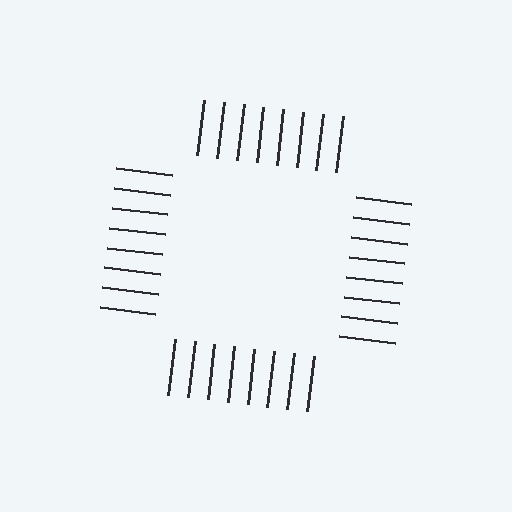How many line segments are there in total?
32 — 8 along each of the 4 edges.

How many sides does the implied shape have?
4 sides — the line-ends trace a square.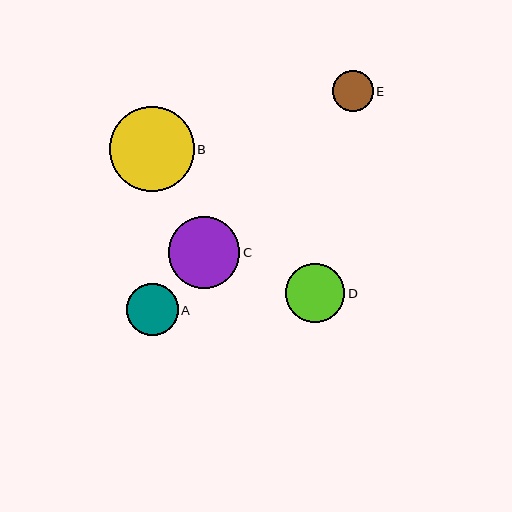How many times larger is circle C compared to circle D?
Circle C is approximately 1.2 times the size of circle D.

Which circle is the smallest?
Circle E is the smallest with a size of approximately 41 pixels.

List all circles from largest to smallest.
From largest to smallest: B, C, D, A, E.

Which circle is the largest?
Circle B is the largest with a size of approximately 85 pixels.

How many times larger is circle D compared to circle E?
Circle D is approximately 1.4 times the size of circle E.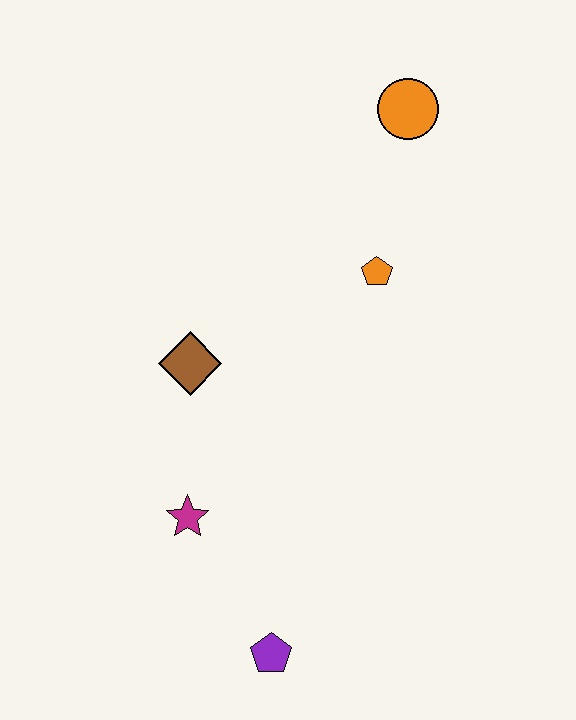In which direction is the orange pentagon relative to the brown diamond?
The orange pentagon is to the right of the brown diamond.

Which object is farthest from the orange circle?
The purple pentagon is farthest from the orange circle.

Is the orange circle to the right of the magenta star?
Yes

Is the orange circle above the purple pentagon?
Yes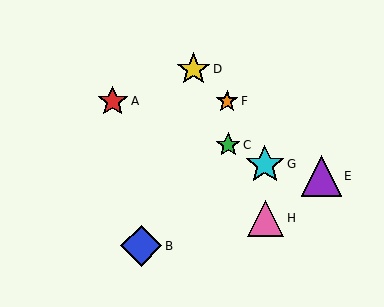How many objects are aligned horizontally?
2 objects (A, F) are aligned horizontally.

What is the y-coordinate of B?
Object B is at y≈246.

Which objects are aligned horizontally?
Objects A, F are aligned horizontally.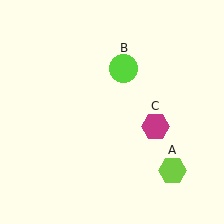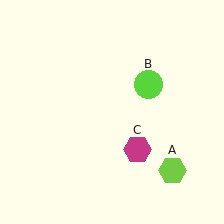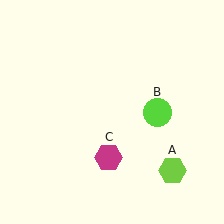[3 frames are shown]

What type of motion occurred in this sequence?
The lime circle (object B), magenta hexagon (object C) rotated clockwise around the center of the scene.